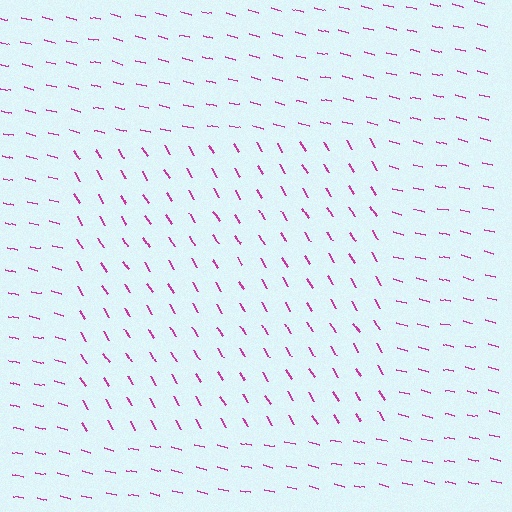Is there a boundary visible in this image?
Yes, there is a texture boundary formed by a change in line orientation.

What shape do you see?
I see a rectangle.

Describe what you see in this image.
The image is filled with small magenta line segments. A rectangle region in the image has lines oriented differently from the surrounding lines, creating a visible texture boundary.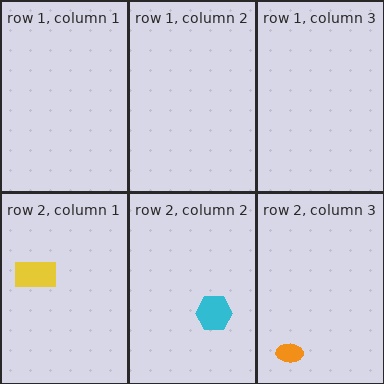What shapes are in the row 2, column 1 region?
The yellow rectangle.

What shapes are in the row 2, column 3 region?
The orange ellipse.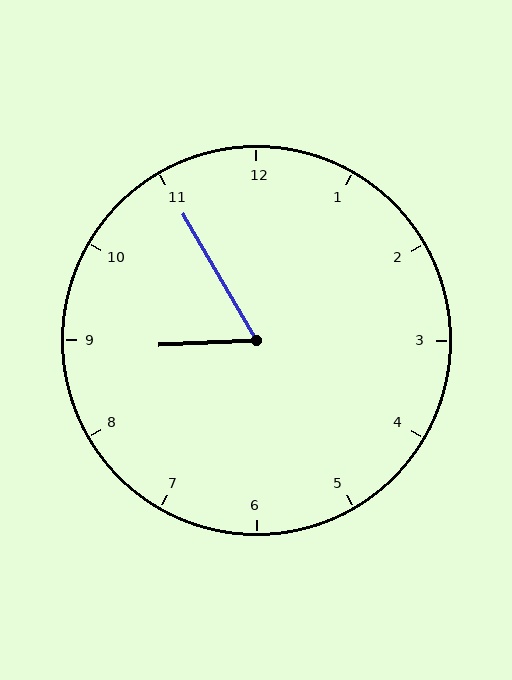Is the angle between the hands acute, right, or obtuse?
It is acute.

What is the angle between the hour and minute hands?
Approximately 62 degrees.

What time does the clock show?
8:55.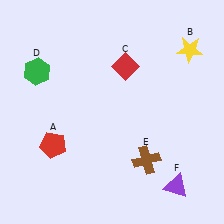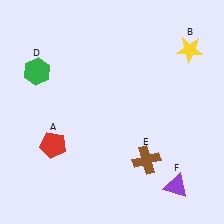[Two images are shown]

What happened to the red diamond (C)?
The red diamond (C) was removed in Image 2. It was in the top-right area of Image 1.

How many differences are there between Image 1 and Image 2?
There is 1 difference between the two images.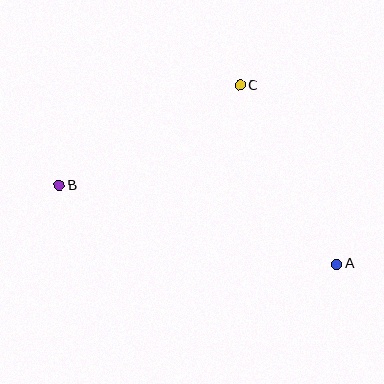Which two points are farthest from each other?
Points A and B are farthest from each other.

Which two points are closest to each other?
Points A and C are closest to each other.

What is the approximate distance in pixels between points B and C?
The distance between B and C is approximately 207 pixels.